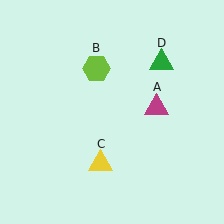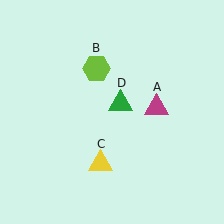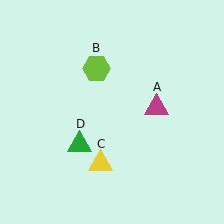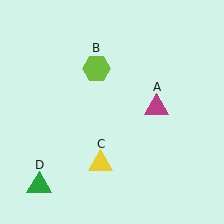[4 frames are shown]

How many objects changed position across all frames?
1 object changed position: green triangle (object D).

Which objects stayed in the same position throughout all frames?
Magenta triangle (object A) and lime hexagon (object B) and yellow triangle (object C) remained stationary.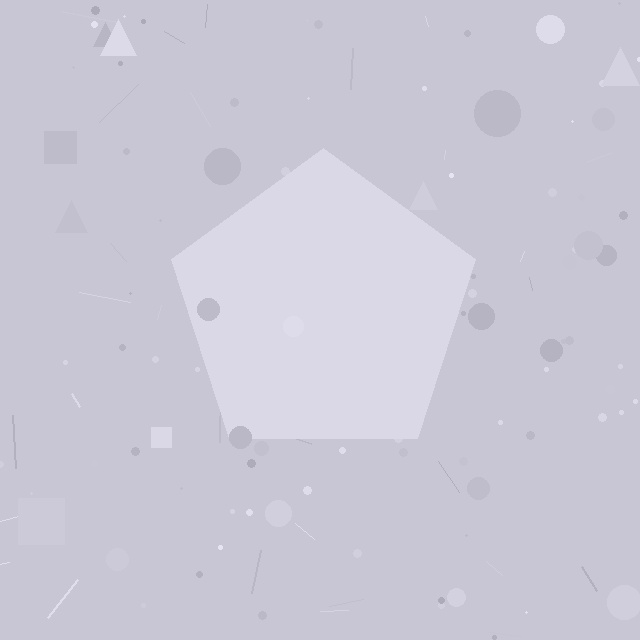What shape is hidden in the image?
A pentagon is hidden in the image.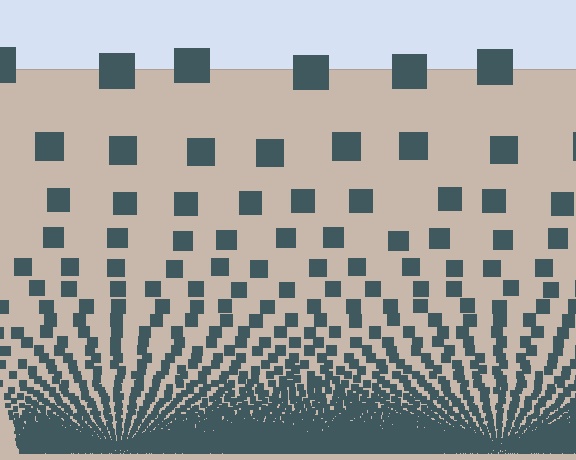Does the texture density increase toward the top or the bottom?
Density increases toward the bottom.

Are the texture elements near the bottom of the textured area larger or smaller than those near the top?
Smaller. The gradient is inverted — elements near the bottom are smaller and denser.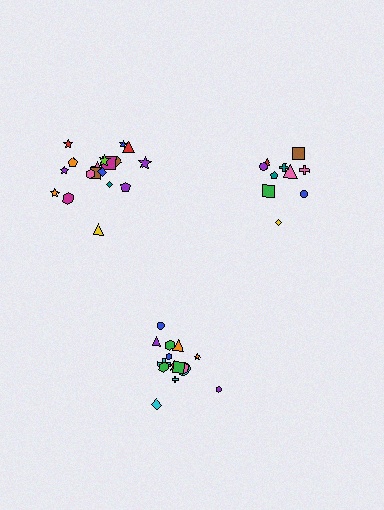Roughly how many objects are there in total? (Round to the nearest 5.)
Roughly 45 objects in total.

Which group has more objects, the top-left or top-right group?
The top-left group.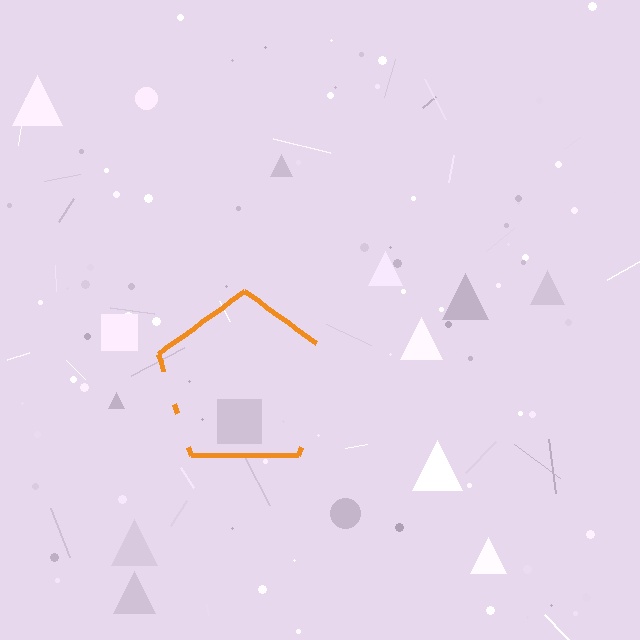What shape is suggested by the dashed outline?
The dashed outline suggests a pentagon.